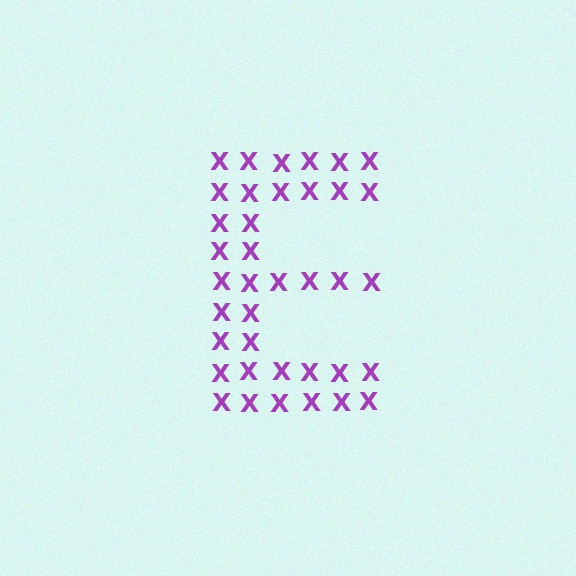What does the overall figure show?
The overall figure shows the letter E.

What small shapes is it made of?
It is made of small letter X's.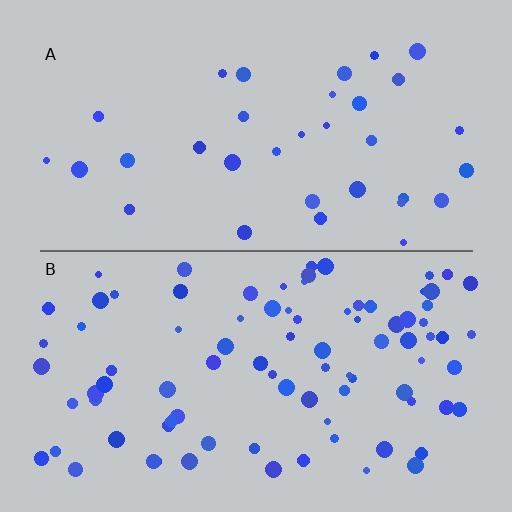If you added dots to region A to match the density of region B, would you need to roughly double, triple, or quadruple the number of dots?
Approximately triple.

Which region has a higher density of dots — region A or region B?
B (the bottom).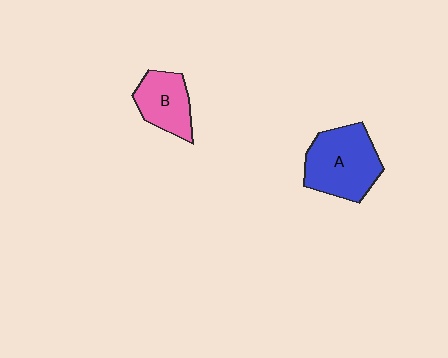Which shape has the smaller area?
Shape B (pink).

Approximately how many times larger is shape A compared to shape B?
Approximately 1.5 times.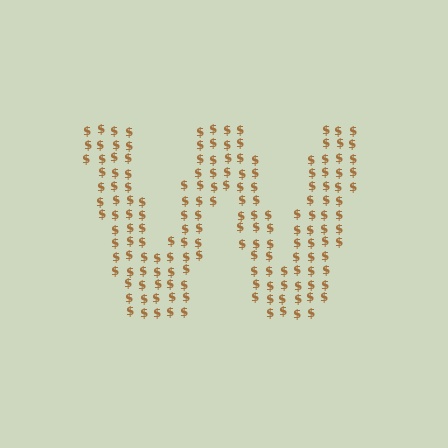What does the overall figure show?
The overall figure shows the letter W.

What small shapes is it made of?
It is made of small dollar signs.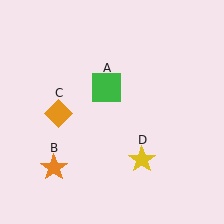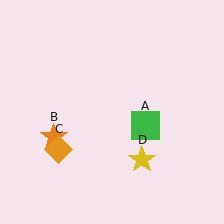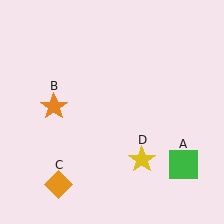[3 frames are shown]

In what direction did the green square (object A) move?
The green square (object A) moved down and to the right.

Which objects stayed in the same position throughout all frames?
Yellow star (object D) remained stationary.